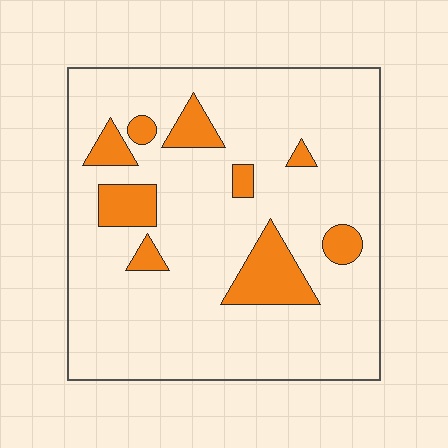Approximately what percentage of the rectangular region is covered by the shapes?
Approximately 15%.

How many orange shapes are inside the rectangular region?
9.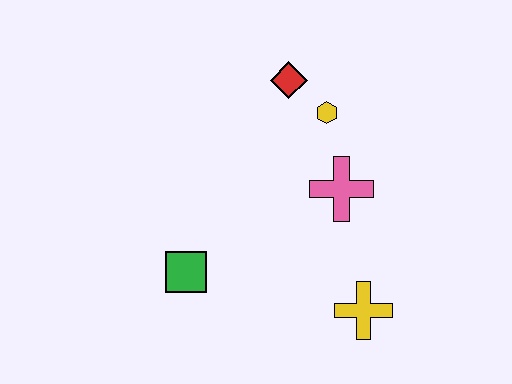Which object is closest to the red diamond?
The yellow hexagon is closest to the red diamond.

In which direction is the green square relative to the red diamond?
The green square is below the red diamond.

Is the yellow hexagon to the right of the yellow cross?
No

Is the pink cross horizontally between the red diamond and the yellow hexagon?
No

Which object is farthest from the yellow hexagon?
The green square is farthest from the yellow hexagon.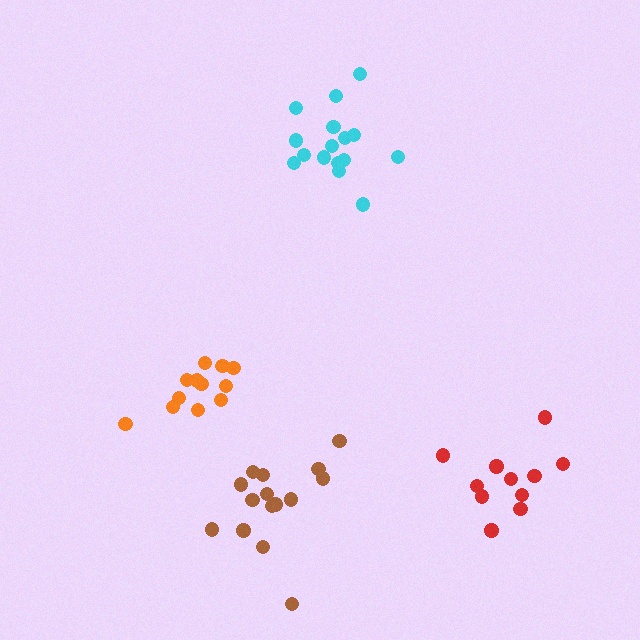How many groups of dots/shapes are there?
There are 4 groups.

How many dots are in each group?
Group 1: 16 dots, Group 2: 11 dots, Group 3: 15 dots, Group 4: 12 dots (54 total).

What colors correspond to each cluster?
The clusters are colored: cyan, red, brown, orange.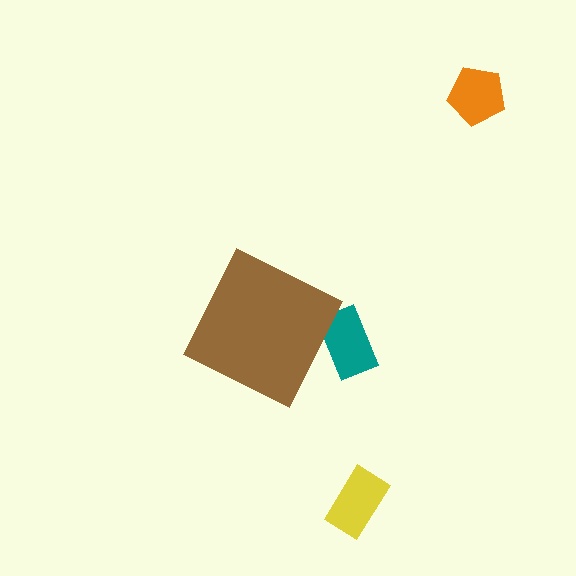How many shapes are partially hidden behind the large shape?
1 shape is partially hidden.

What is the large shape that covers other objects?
A brown diamond.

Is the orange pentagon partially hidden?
No, the orange pentagon is fully visible.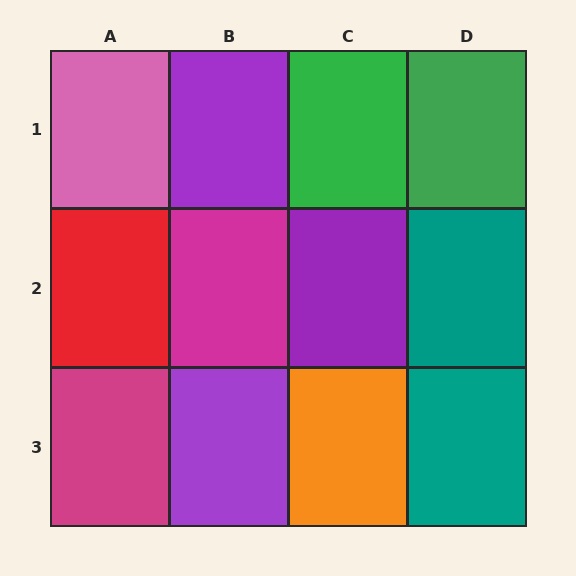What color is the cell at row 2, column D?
Teal.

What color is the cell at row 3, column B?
Purple.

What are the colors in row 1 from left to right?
Pink, purple, green, green.